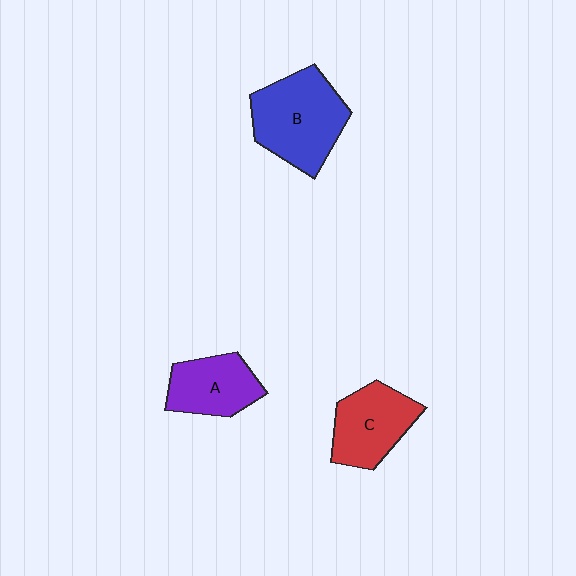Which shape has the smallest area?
Shape A (purple).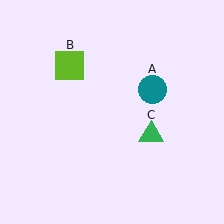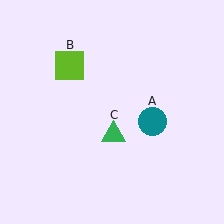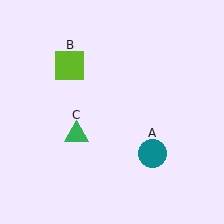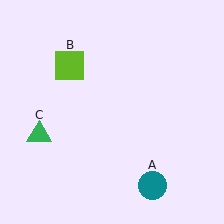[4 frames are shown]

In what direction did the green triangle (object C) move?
The green triangle (object C) moved left.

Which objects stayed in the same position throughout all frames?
Lime square (object B) remained stationary.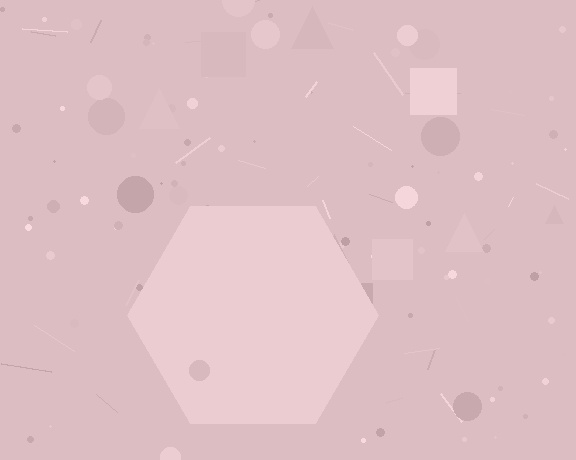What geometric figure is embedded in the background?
A hexagon is embedded in the background.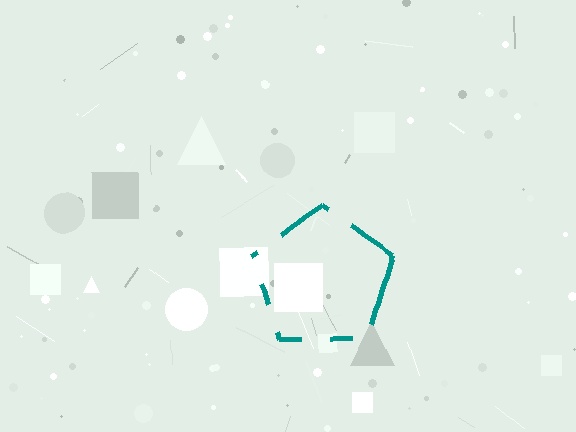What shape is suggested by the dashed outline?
The dashed outline suggests a pentagon.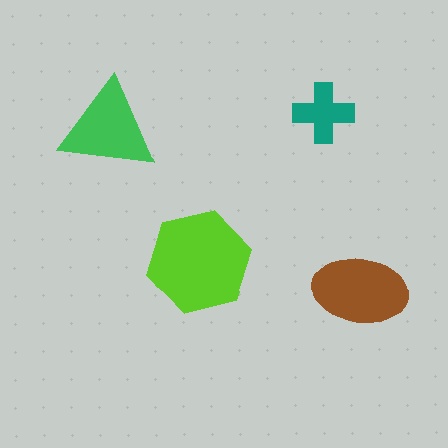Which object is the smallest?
The teal cross.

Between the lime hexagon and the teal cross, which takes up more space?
The lime hexagon.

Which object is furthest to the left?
The green triangle is leftmost.